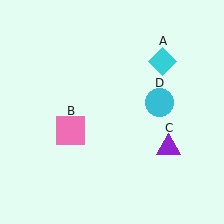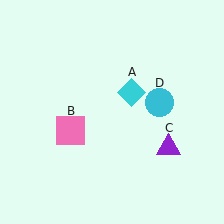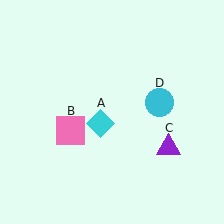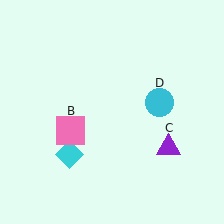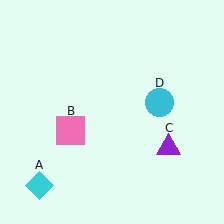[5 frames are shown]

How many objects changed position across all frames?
1 object changed position: cyan diamond (object A).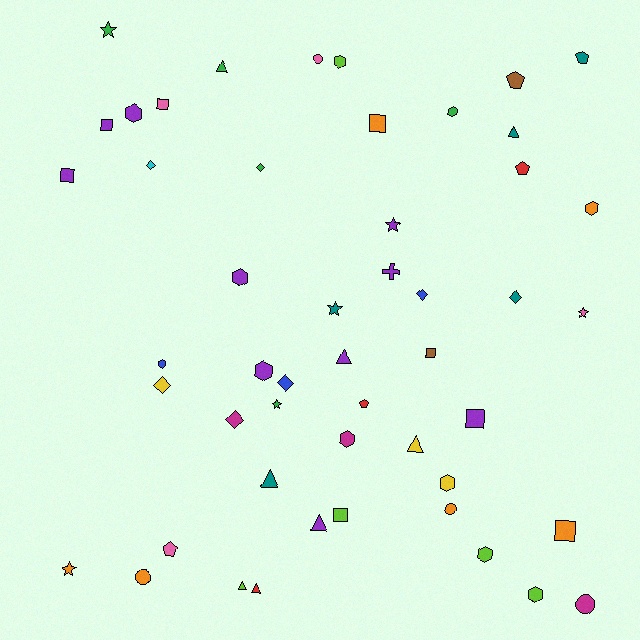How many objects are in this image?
There are 50 objects.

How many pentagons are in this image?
There are 5 pentagons.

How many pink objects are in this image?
There are 4 pink objects.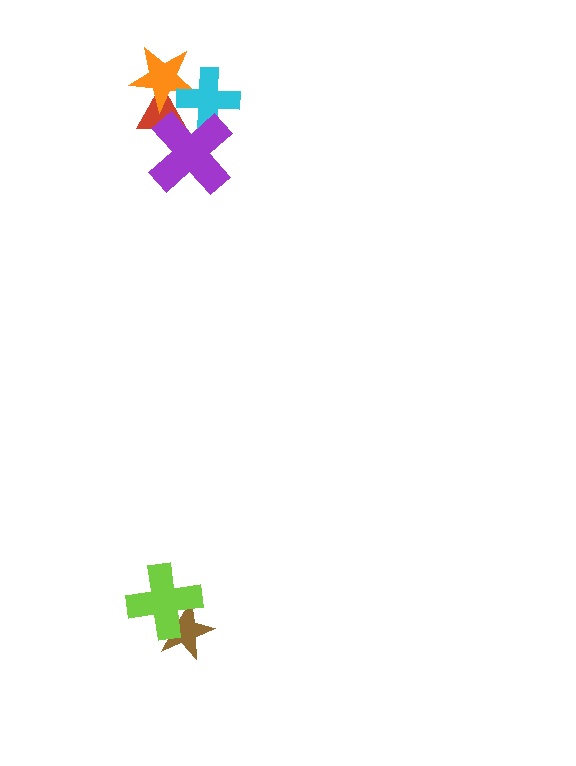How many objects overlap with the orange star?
2 objects overlap with the orange star.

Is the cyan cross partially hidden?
Yes, it is partially covered by another shape.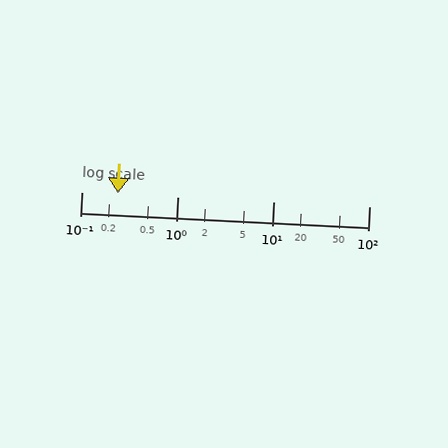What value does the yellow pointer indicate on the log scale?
The pointer indicates approximately 0.24.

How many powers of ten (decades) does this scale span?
The scale spans 3 decades, from 0.1 to 100.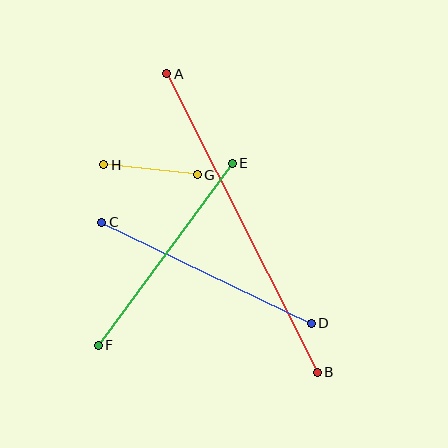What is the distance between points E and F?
The distance is approximately 225 pixels.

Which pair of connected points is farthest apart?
Points A and B are farthest apart.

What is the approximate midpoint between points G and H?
The midpoint is at approximately (150, 170) pixels.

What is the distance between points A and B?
The distance is approximately 335 pixels.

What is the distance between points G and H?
The distance is approximately 94 pixels.